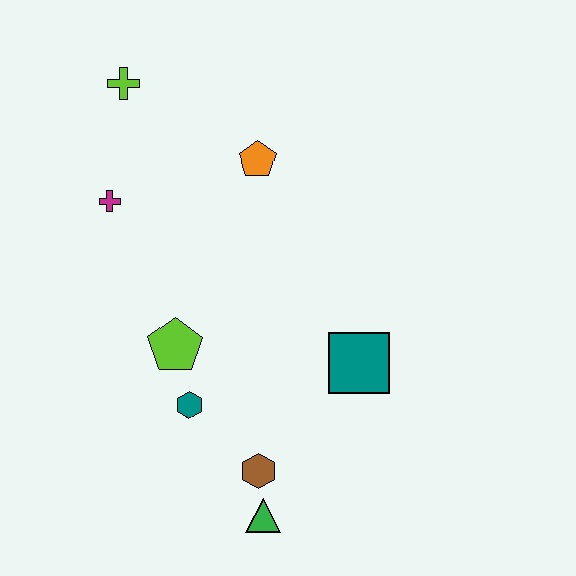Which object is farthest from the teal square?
The lime cross is farthest from the teal square.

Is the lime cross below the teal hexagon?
No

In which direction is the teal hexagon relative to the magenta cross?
The teal hexagon is below the magenta cross.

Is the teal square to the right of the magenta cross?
Yes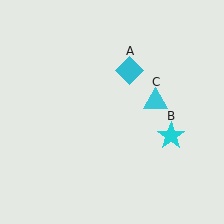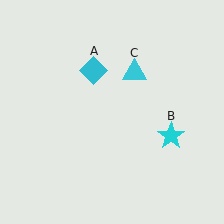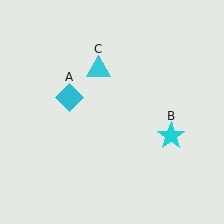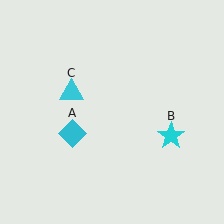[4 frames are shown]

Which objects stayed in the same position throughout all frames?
Cyan star (object B) remained stationary.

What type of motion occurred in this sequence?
The cyan diamond (object A), cyan triangle (object C) rotated counterclockwise around the center of the scene.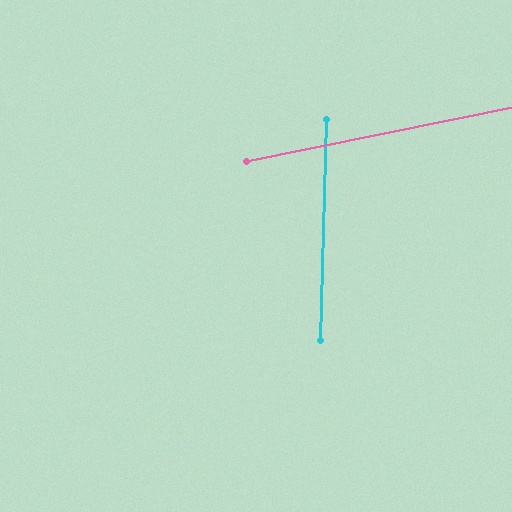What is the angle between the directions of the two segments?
Approximately 77 degrees.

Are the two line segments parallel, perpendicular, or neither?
Neither parallel nor perpendicular — they differ by about 77°.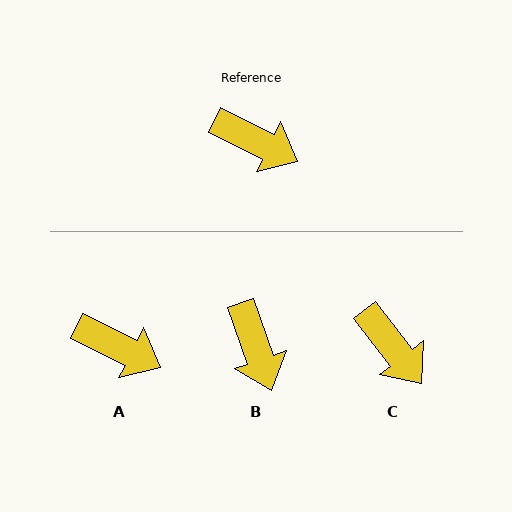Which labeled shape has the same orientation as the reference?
A.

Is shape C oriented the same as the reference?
No, it is off by about 26 degrees.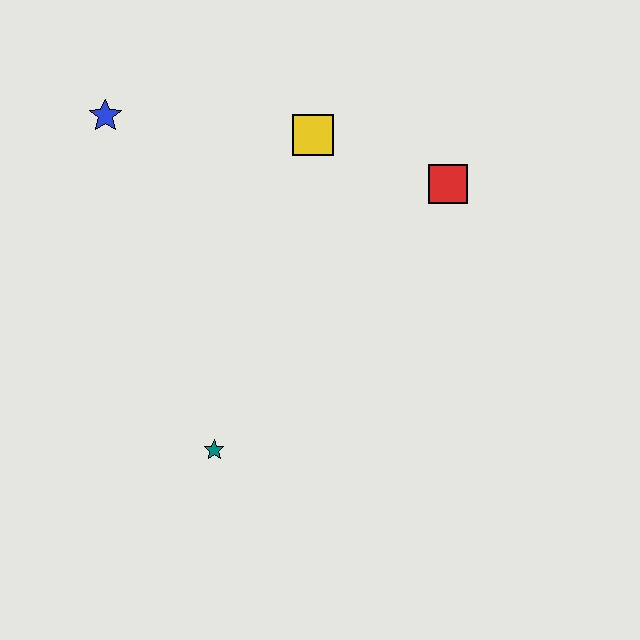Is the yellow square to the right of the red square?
No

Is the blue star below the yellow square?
No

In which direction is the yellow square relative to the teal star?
The yellow square is above the teal star.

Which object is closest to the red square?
The yellow square is closest to the red square.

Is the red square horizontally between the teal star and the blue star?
No